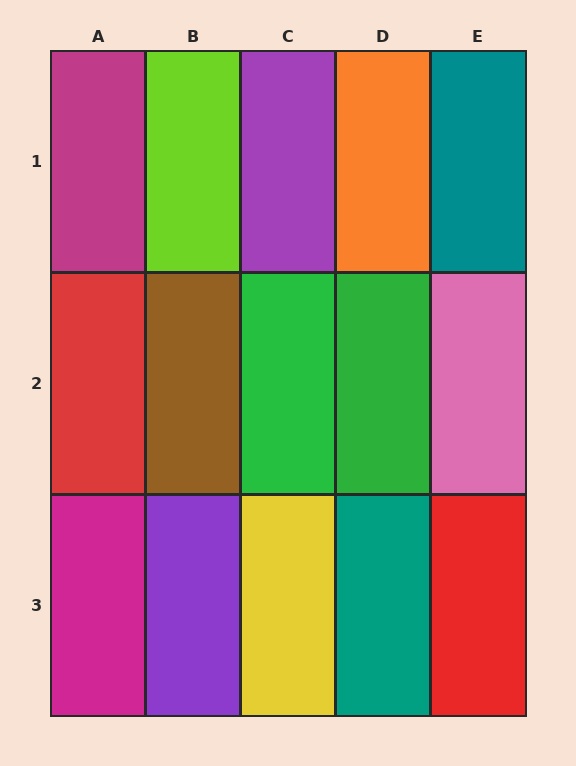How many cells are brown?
1 cell is brown.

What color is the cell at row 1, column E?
Teal.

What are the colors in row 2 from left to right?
Red, brown, green, green, pink.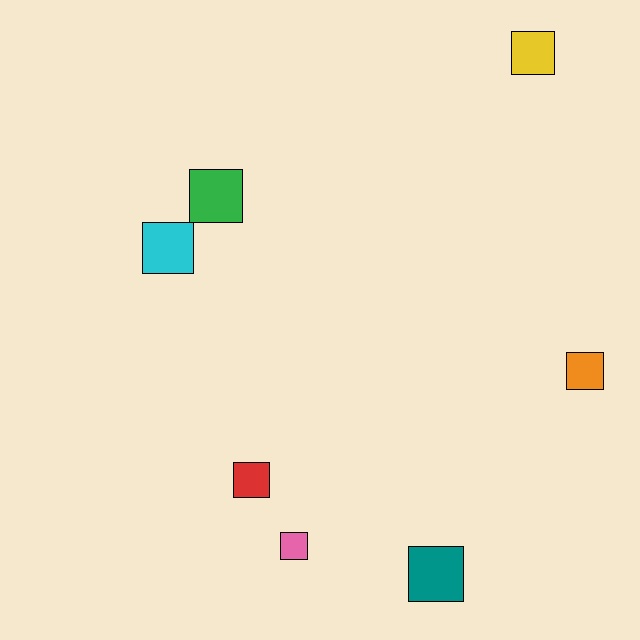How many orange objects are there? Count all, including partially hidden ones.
There is 1 orange object.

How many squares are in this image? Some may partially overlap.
There are 7 squares.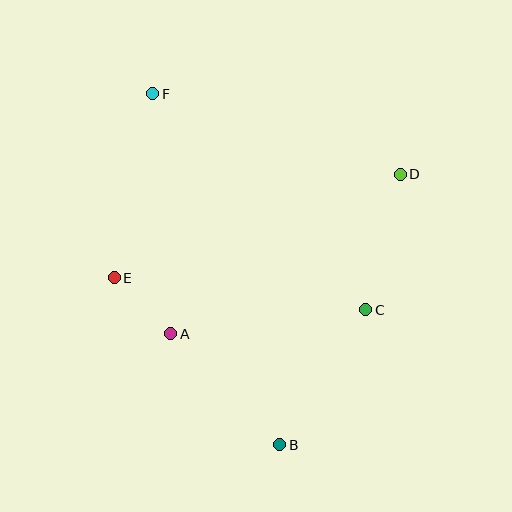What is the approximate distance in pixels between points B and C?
The distance between B and C is approximately 160 pixels.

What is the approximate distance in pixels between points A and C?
The distance between A and C is approximately 196 pixels.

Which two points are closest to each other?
Points A and E are closest to each other.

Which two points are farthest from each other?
Points B and F are farthest from each other.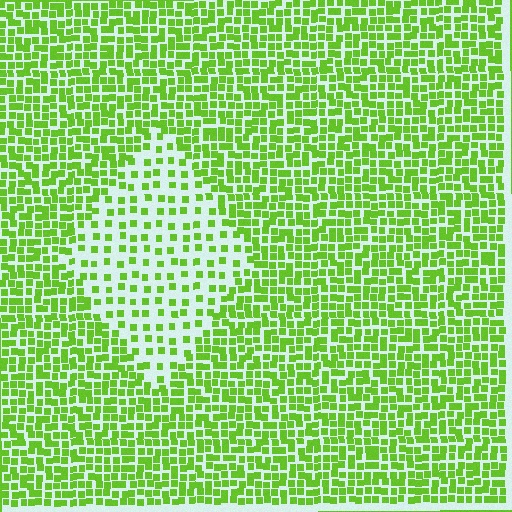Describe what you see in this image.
The image contains small lime elements arranged at two different densities. A diamond-shaped region is visible where the elements are less densely packed than the surrounding area.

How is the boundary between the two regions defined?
The boundary is defined by a change in element density (approximately 2.3x ratio). All elements are the same color, size, and shape.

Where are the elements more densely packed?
The elements are more densely packed outside the diamond boundary.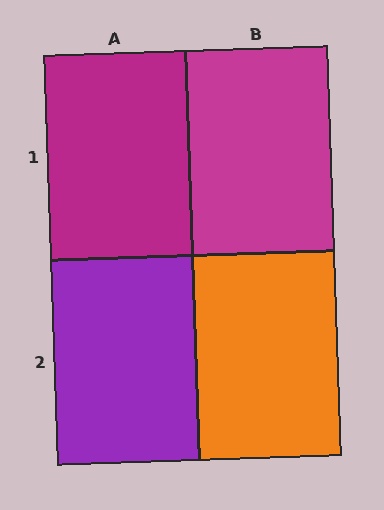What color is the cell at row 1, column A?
Magenta.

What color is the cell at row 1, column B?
Magenta.